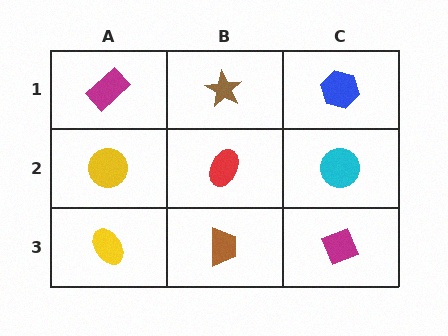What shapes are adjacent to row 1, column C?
A cyan circle (row 2, column C), a brown star (row 1, column B).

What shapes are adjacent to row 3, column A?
A yellow circle (row 2, column A), a brown trapezoid (row 3, column B).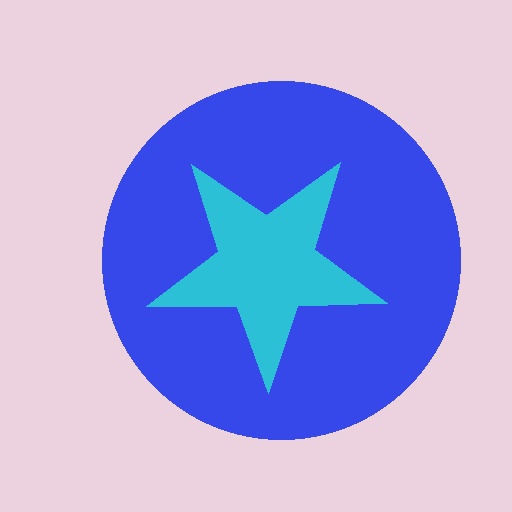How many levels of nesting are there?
2.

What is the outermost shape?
The blue circle.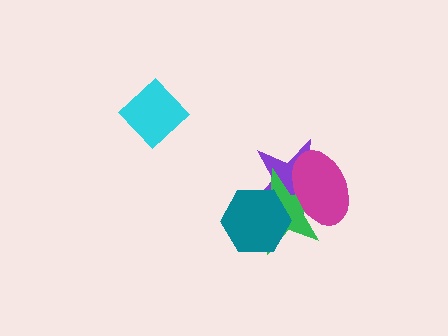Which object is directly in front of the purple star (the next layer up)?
The green star is directly in front of the purple star.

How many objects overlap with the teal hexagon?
2 objects overlap with the teal hexagon.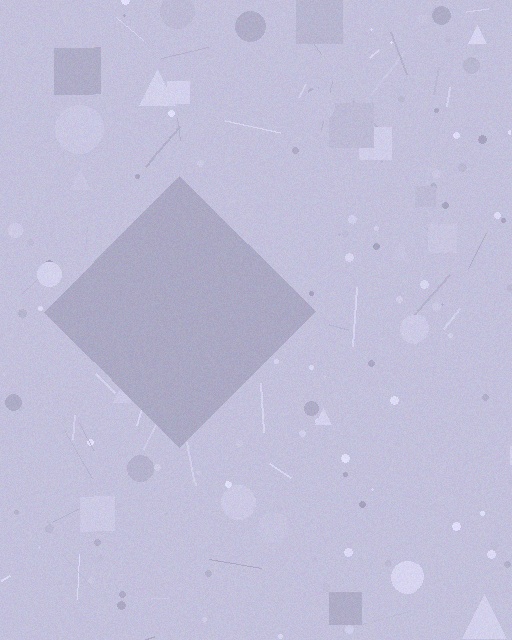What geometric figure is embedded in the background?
A diamond is embedded in the background.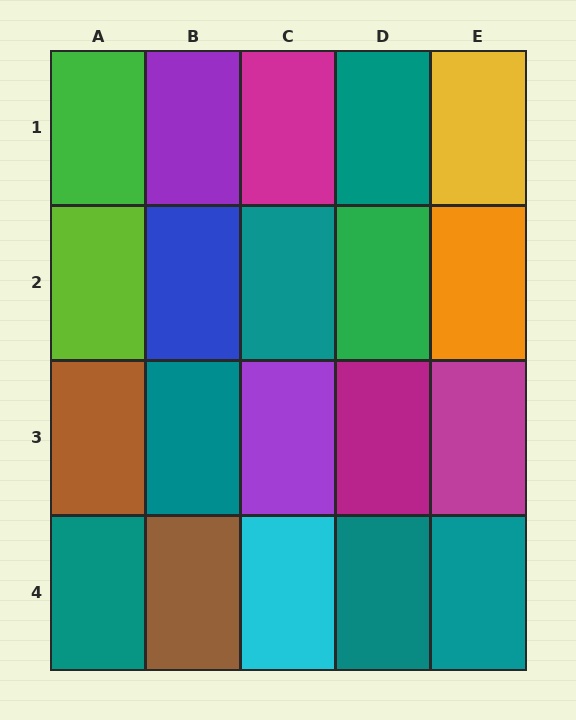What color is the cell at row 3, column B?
Teal.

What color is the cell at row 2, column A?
Lime.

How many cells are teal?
6 cells are teal.